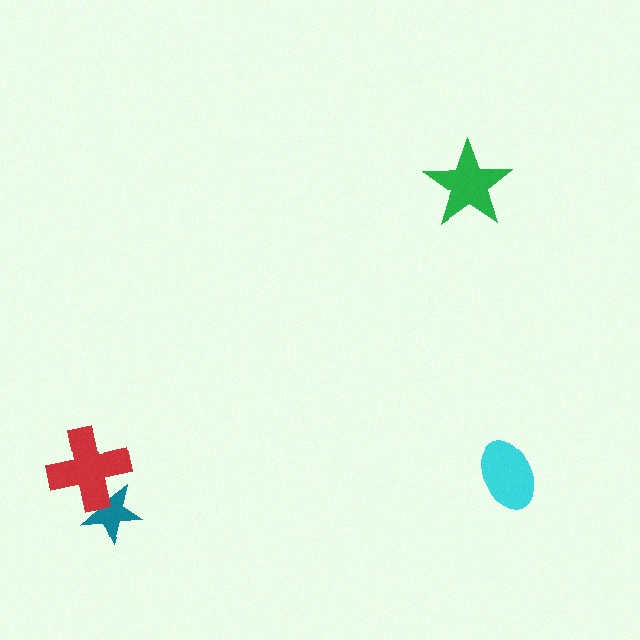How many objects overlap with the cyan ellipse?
0 objects overlap with the cyan ellipse.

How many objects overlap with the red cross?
1 object overlaps with the red cross.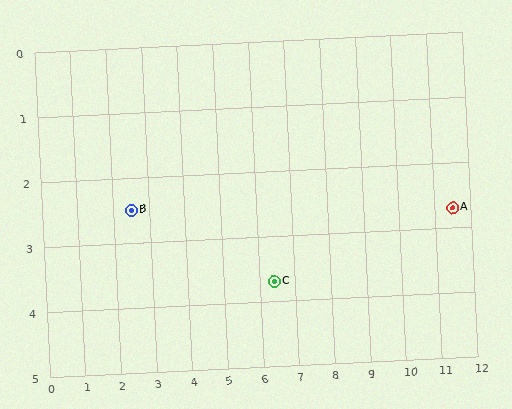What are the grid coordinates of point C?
Point C is at approximately (6.4, 3.7).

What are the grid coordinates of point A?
Point A is at approximately (11.5, 2.7).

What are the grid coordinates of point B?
Point B is at approximately (2.5, 2.5).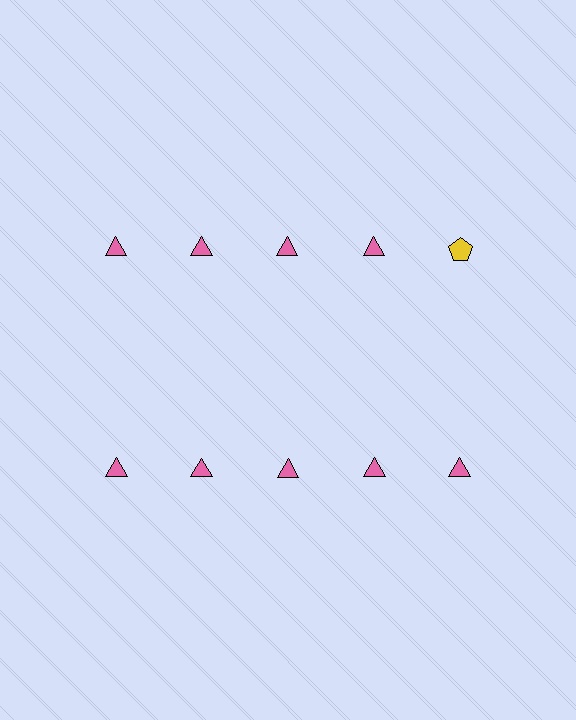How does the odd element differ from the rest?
It differs in both color (yellow instead of pink) and shape (pentagon instead of triangle).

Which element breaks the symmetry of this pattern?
The yellow pentagon in the top row, rightmost column breaks the symmetry. All other shapes are pink triangles.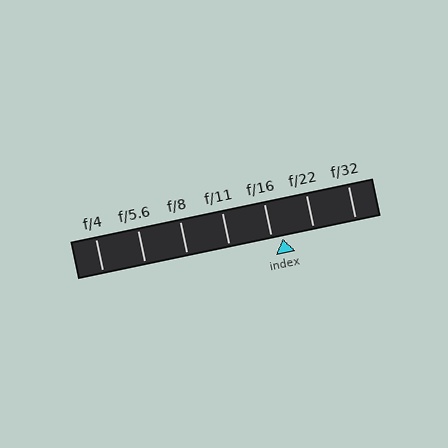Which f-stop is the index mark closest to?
The index mark is closest to f/16.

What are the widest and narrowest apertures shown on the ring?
The widest aperture shown is f/4 and the narrowest is f/32.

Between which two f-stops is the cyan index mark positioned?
The index mark is between f/16 and f/22.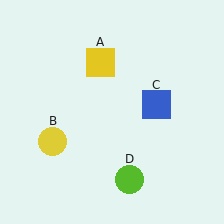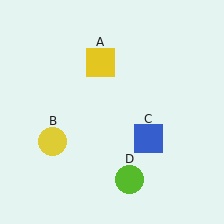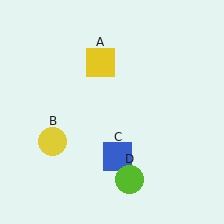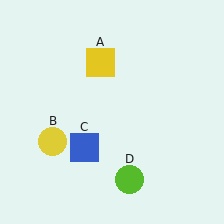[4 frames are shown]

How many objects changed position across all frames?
1 object changed position: blue square (object C).